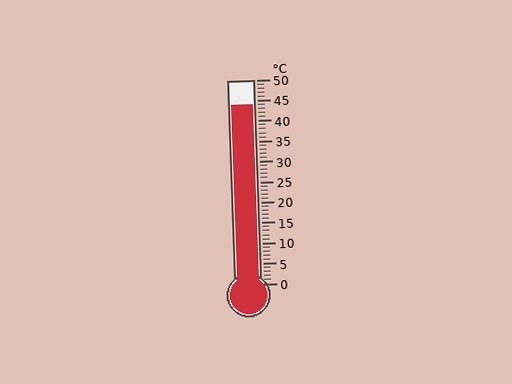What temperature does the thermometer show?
The thermometer shows approximately 44°C.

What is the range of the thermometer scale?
The thermometer scale ranges from 0°C to 50°C.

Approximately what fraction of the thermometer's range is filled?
The thermometer is filled to approximately 90% of its range.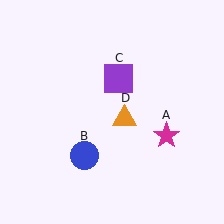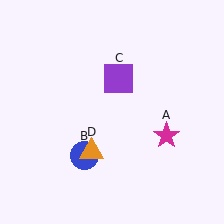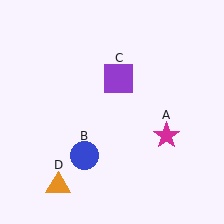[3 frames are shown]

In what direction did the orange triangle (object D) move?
The orange triangle (object D) moved down and to the left.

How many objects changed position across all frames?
1 object changed position: orange triangle (object D).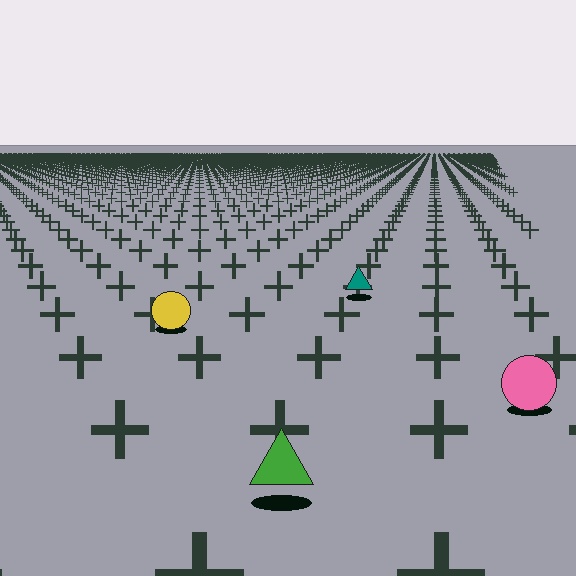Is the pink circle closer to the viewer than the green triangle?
No. The green triangle is closer — you can tell from the texture gradient: the ground texture is coarser near it.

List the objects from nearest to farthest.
From nearest to farthest: the green triangle, the pink circle, the yellow circle, the teal triangle.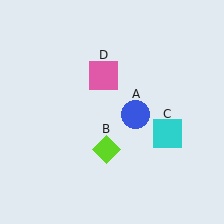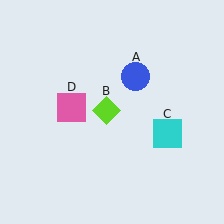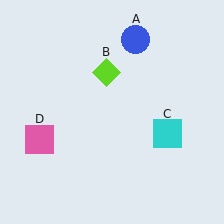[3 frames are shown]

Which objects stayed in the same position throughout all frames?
Cyan square (object C) remained stationary.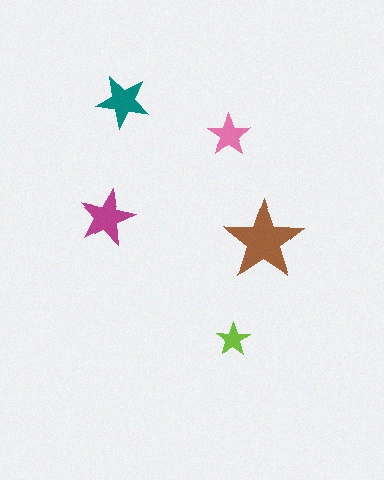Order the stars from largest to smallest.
the brown one, the magenta one, the teal one, the pink one, the lime one.